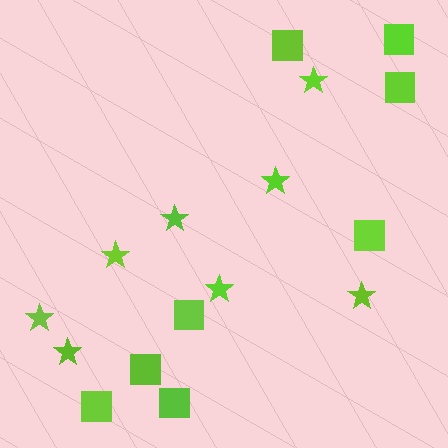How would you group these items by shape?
There are 2 groups: one group of stars (8) and one group of squares (8).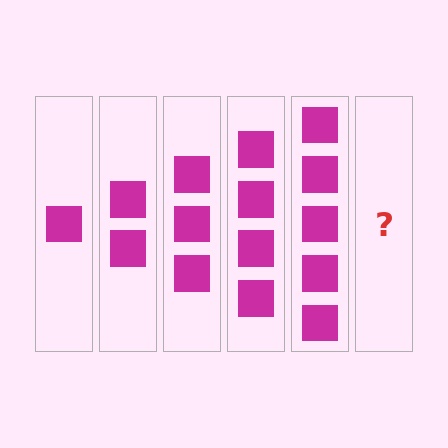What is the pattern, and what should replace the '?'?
The pattern is that each step adds one more square. The '?' should be 6 squares.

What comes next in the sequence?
The next element should be 6 squares.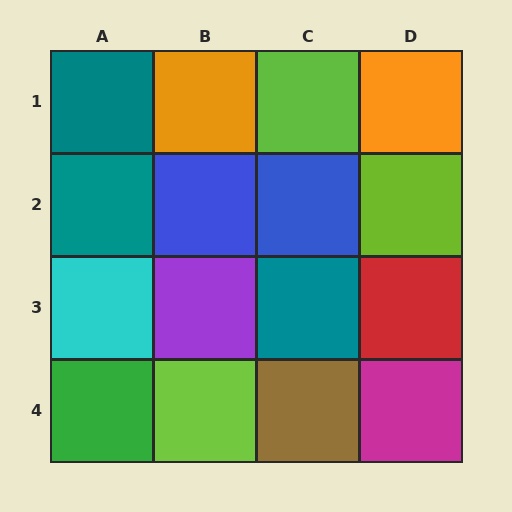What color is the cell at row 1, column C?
Lime.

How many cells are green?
1 cell is green.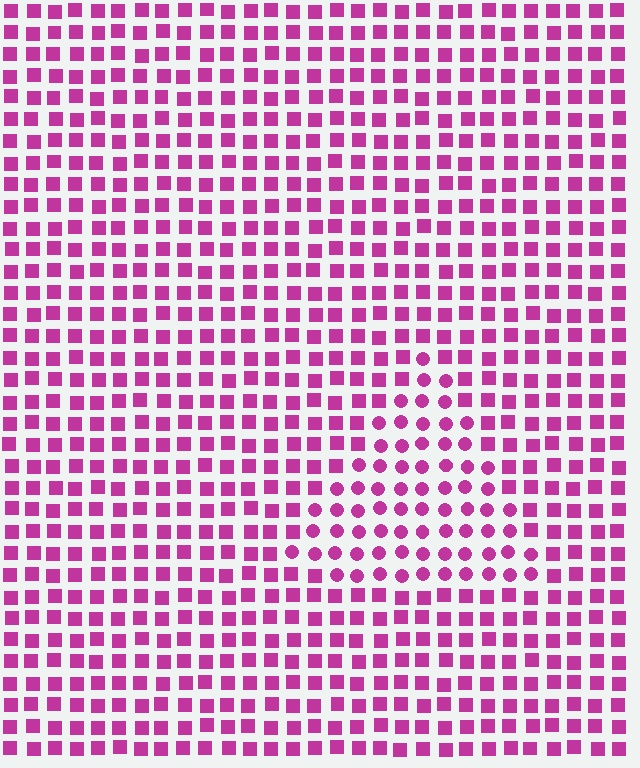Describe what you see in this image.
The image is filled with small magenta elements arranged in a uniform grid. A triangle-shaped region contains circles, while the surrounding area contains squares. The boundary is defined purely by the change in element shape.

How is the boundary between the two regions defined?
The boundary is defined by a change in element shape: circles inside vs. squares outside. All elements share the same color and spacing.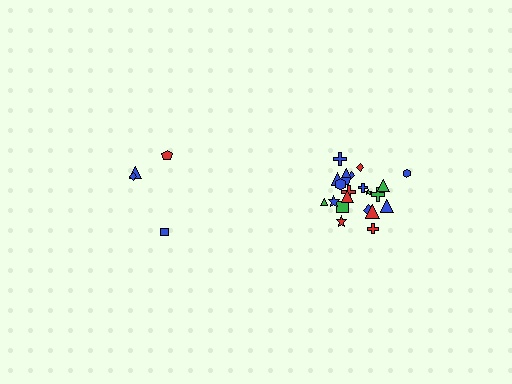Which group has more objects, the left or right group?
The right group.